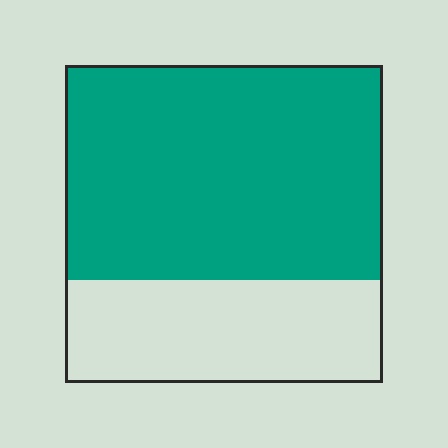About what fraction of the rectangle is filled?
About two thirds (2/3).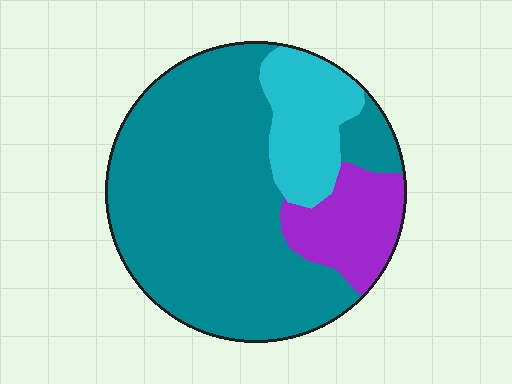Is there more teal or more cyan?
Teal.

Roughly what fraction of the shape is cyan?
Cyan takes up about one sixth (1/6) of the shape.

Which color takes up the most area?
Teal, at roughly 70%.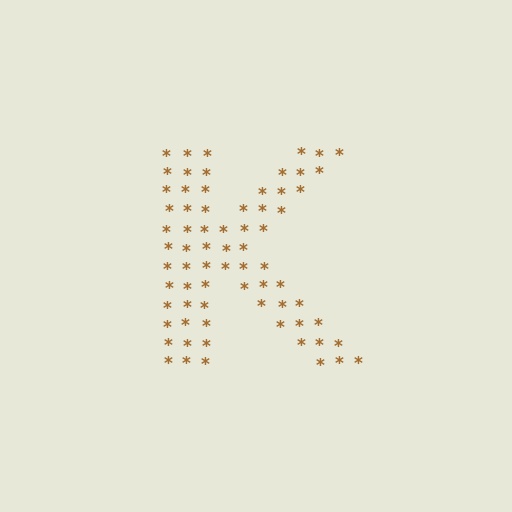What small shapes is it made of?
It is made of small asterisks.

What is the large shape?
The large shape is the letter K.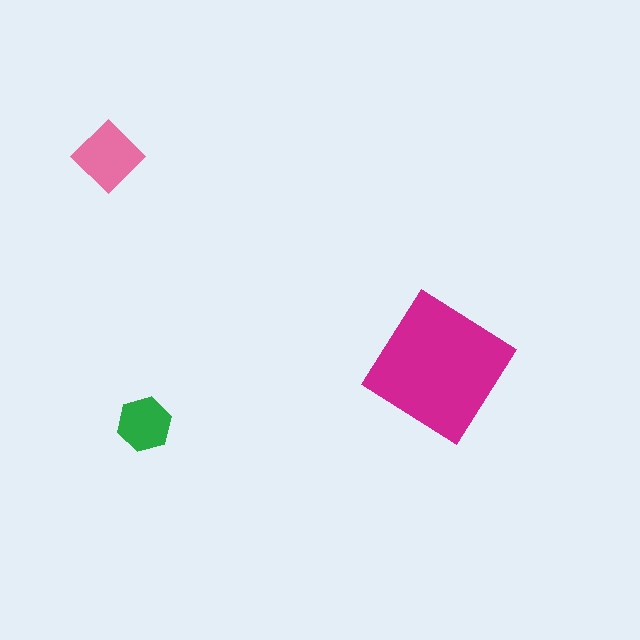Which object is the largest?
The magenta diamond.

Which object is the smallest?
The green hexagon.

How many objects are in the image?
There are 3 objects in the image.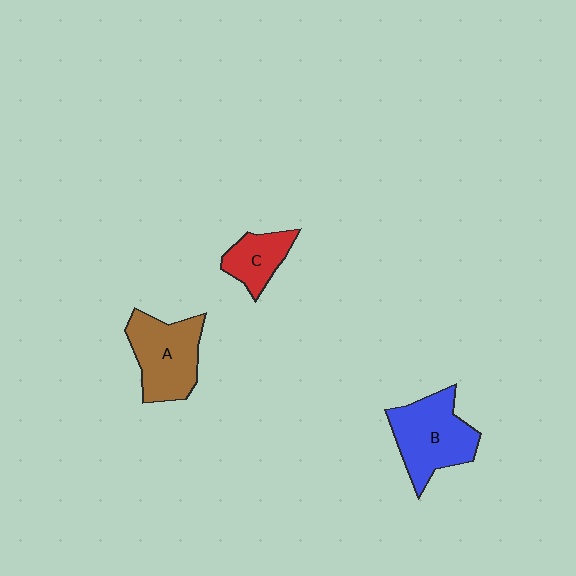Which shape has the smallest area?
Shape C (red).